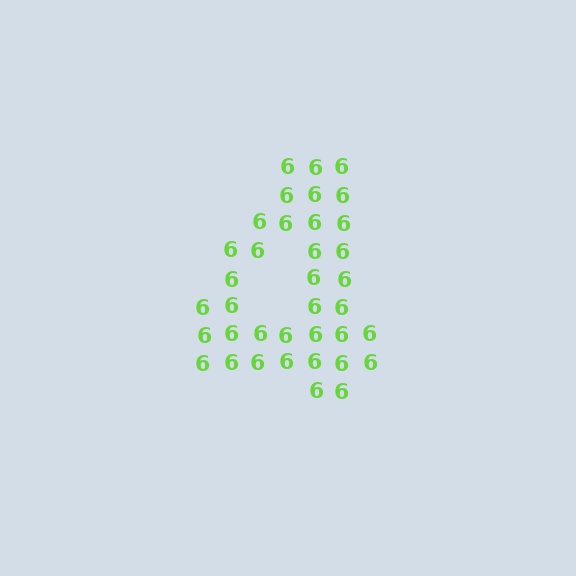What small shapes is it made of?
It is made of small digit 6's.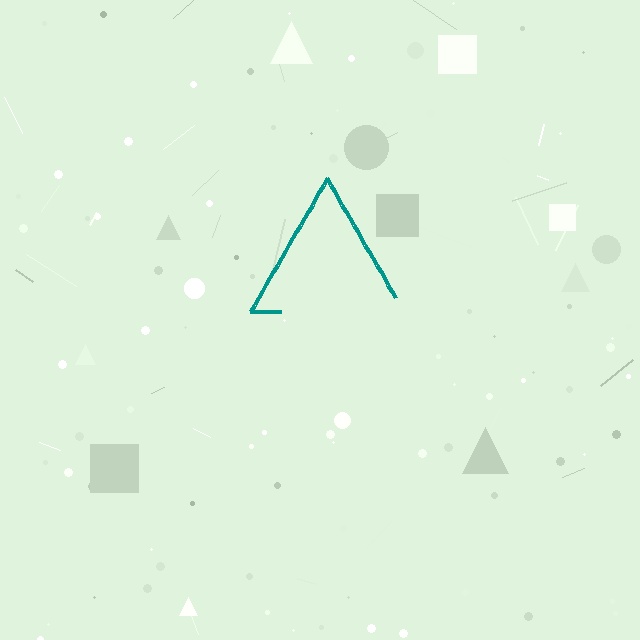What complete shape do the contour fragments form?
The contour fragments form a triangle.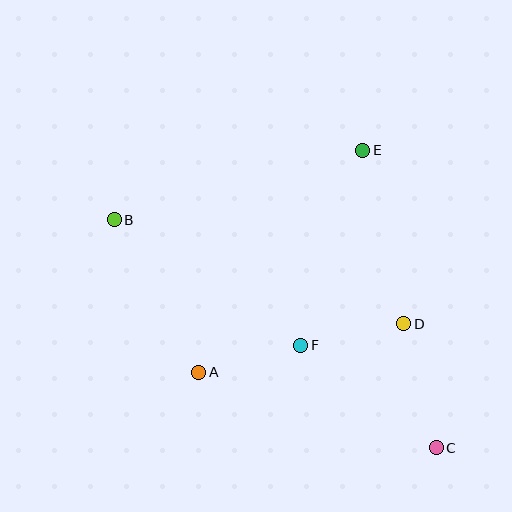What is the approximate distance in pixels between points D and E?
The distance between D and E is approximately 178 pixels.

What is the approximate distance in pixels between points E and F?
The distance between E and F is approximately 205 pixels.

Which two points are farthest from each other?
Points B and C are farthest from each other.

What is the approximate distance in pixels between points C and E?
The distance between C and E is approximately 307 pixels.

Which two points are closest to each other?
Points D and F are closest to each other.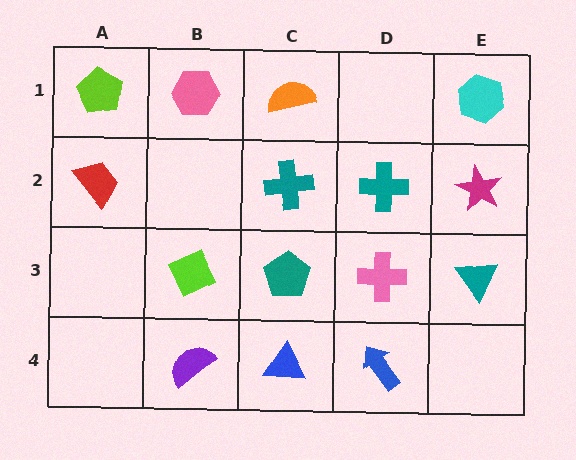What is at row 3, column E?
A teal triangle.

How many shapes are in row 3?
4 shapes.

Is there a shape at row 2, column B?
No, that cell is empty.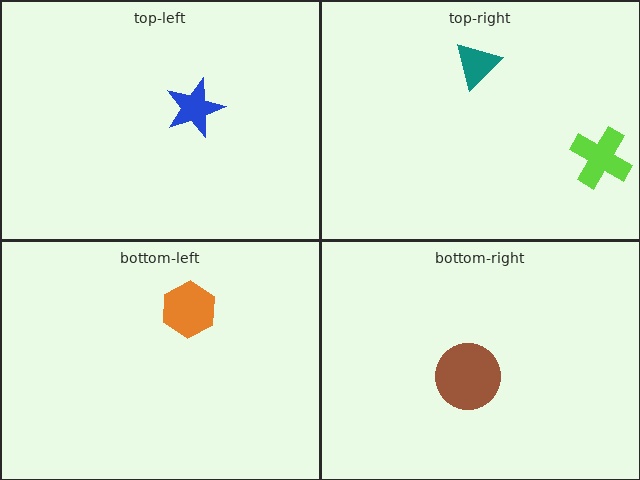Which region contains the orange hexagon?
The bottom-left region.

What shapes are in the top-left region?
The blue star.